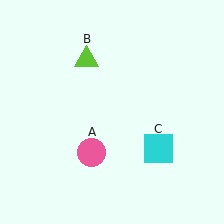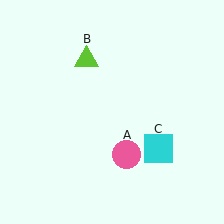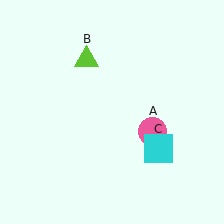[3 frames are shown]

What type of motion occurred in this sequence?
The pink circle (object A) rotated counterclockwise around the center of the scene.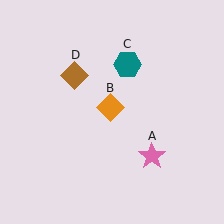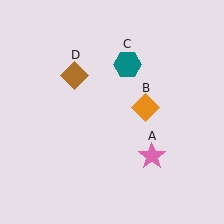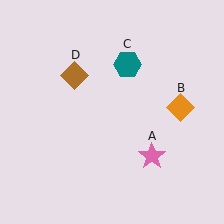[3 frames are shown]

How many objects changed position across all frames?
1 object changed position: orange diamond (object B).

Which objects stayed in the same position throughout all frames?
Pink star (object A) and teal hexagon (object C) and brown diamond (object D) remained stationary.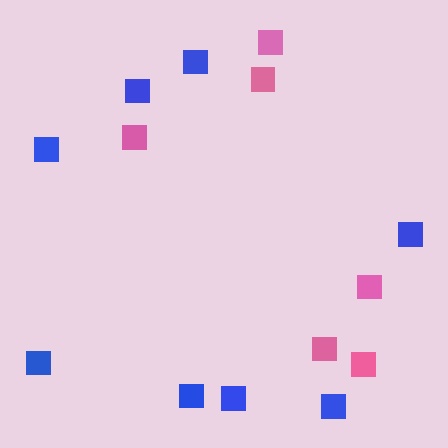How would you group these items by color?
There are 2 groups: one group of blue squares (8) and one group of pink squares (6).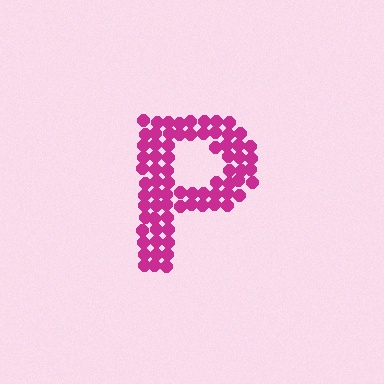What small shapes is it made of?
It is made of small circles.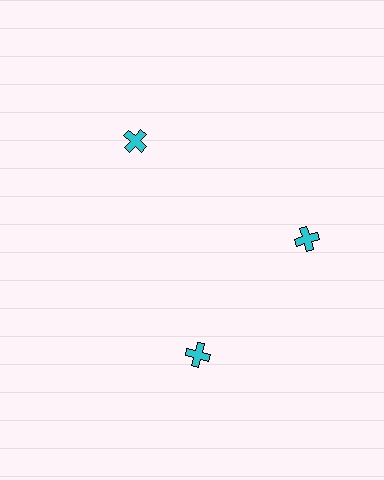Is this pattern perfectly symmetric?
No. The 3 cyan crosses are arranged in a ring, but one element near the 7 o'clock position is rotated out of alignment along the ring, breaking the 3-fold rotational symmetry.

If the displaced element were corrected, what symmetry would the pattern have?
It would have 3-fold rotational symmetry — the pattern would map onto itself every 120 degrees.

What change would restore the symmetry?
The symmetry would be restored by rotating it back into even spacing with its neighbors so that all 3 crosses sit at equal angles and equal distance from the center.